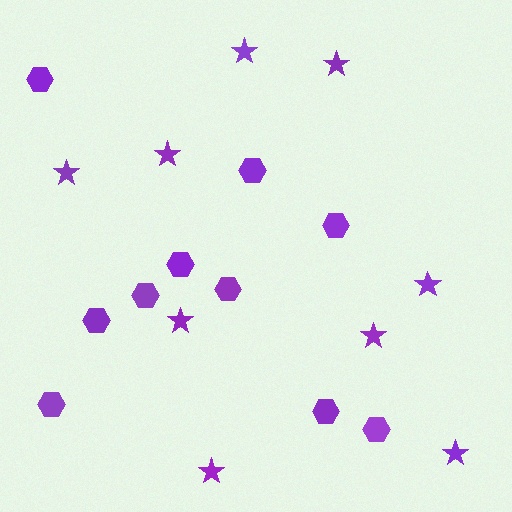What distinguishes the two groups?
There are 2 groups: one group of hexagons (10) and one group of stars (9).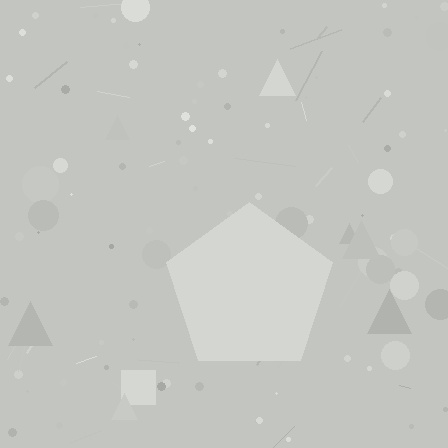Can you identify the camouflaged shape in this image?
The camouflaged shape is a pentagon.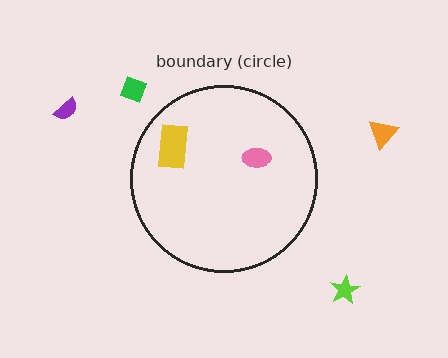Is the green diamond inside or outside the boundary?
Outside.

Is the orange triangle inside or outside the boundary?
Outside.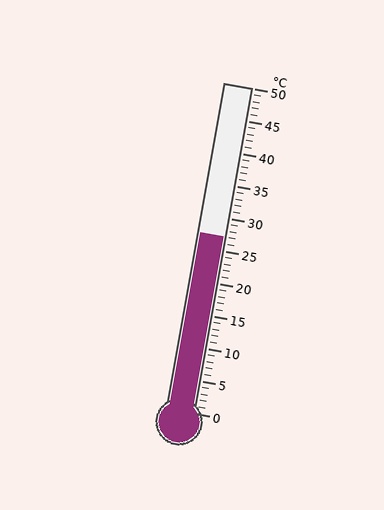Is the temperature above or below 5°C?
The temperature is above 5°C.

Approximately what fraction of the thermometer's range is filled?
The thermometer is filled to approximately 55% of its range.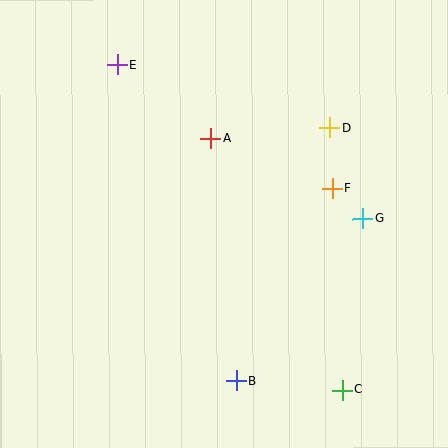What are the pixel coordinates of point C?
Point C is at (342, 390).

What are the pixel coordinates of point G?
Point G is at (363, 219).